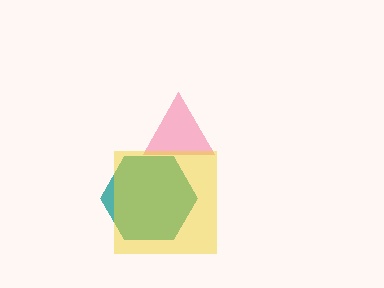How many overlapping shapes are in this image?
There are 3 overlapping shapes in the image.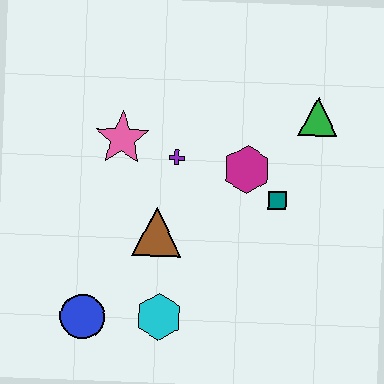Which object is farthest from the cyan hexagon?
The green triangle is farthest from the cyan hexagon.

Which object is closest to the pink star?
The purple cross is closest to the pink star.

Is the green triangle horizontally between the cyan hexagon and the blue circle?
No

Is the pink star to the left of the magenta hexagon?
Yes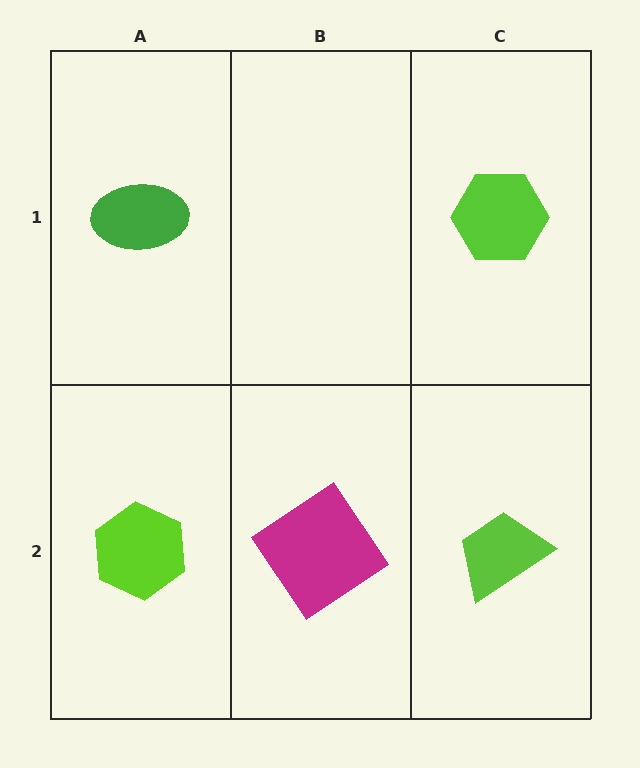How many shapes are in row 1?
2 shapes.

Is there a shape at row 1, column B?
No, that cell is empty.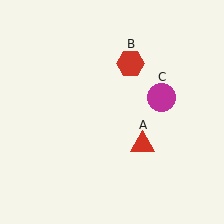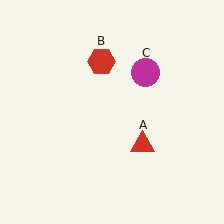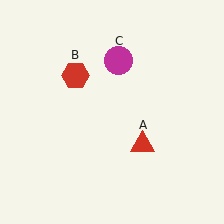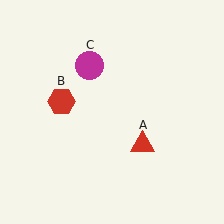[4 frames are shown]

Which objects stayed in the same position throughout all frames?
Red triangle (object A) remained stationary.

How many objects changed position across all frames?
2 objects changed position: red hexagon (object B), magenta circle (object C).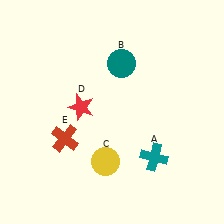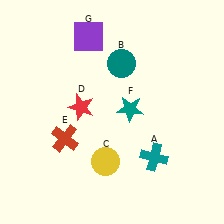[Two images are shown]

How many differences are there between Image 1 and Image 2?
There are 2 differences between the two images.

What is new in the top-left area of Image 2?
A purple square (G) was added in the top-left area of Image 2.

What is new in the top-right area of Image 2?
A teal star (F) was added in the top-right area of Image 2.